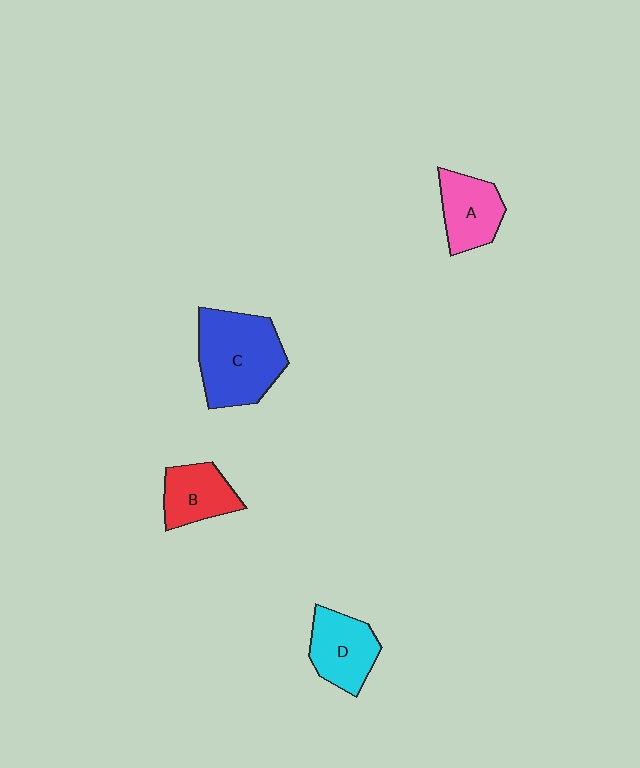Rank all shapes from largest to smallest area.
From largest to smallest: C (blue), D (cyan), A (pink), B (red).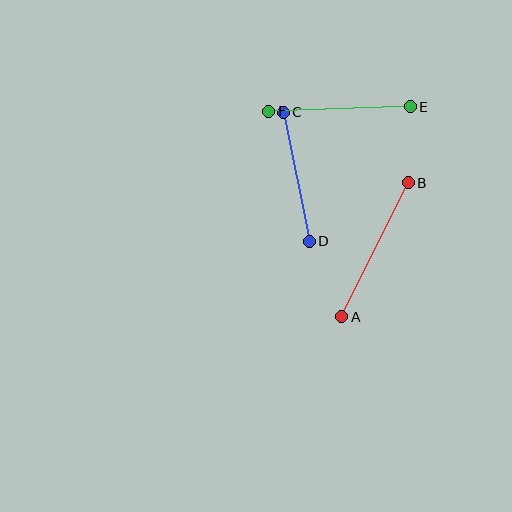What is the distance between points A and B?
The distance is approximately 150 pixels.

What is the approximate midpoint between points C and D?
The midpoint is at approximately (296, 177) pixels.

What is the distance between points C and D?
The distance is approximately 132 pixels.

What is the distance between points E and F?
The distance is approximately 142 pixels.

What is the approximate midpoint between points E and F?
The midpoint is at approximately (340, 109) pixels.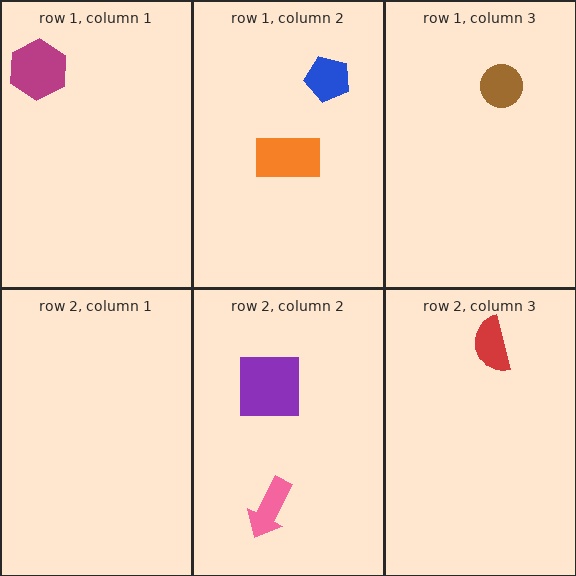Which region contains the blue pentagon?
The row 1, column 2 region.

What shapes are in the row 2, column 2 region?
The pink arrow, the purple square.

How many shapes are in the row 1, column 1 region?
1.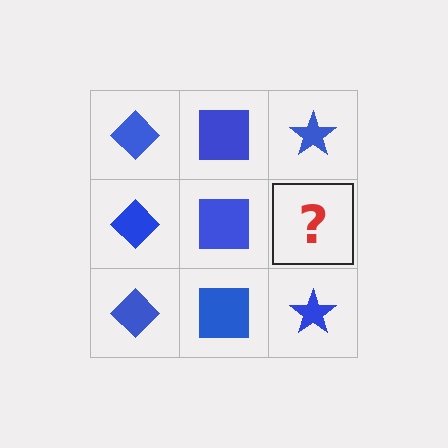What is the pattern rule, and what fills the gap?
The rule is that each column has a consistent shape. The gap should be filled with a blue star.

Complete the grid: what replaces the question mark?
The question mark should be replaced with a blue star.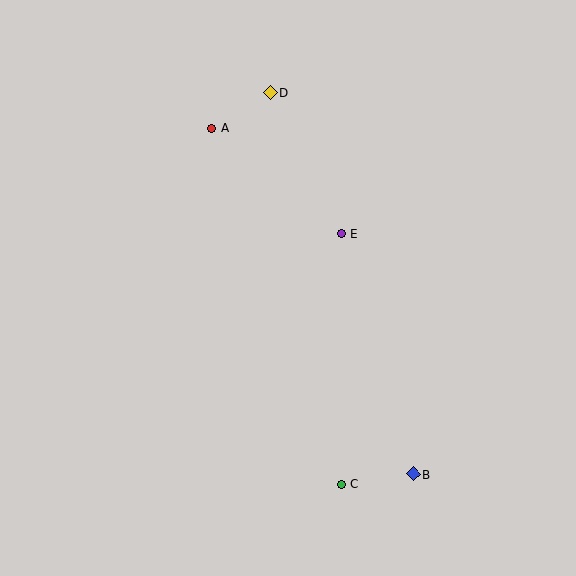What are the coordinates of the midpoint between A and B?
The midpoint between A and B is at (312, 301).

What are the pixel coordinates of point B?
Point B is at (413, 474).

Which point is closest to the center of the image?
Point E at (341, 233) is closest to the center.